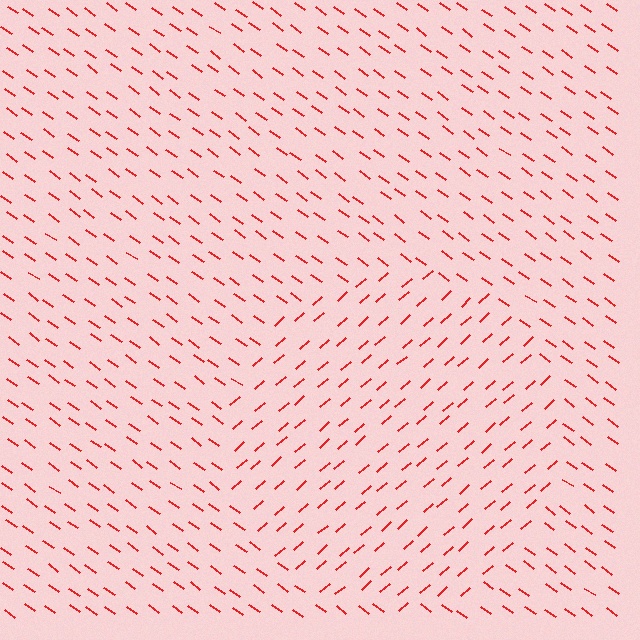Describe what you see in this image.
The image is filled with small red line segments. A circle region in the image has lines oriented differently from the surrounding lines, creating a visible texture boundary.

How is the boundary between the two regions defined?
The boundary is defined purely by a change in line orientation (approximately 77 degrees difference). All lines are the same color and thickness.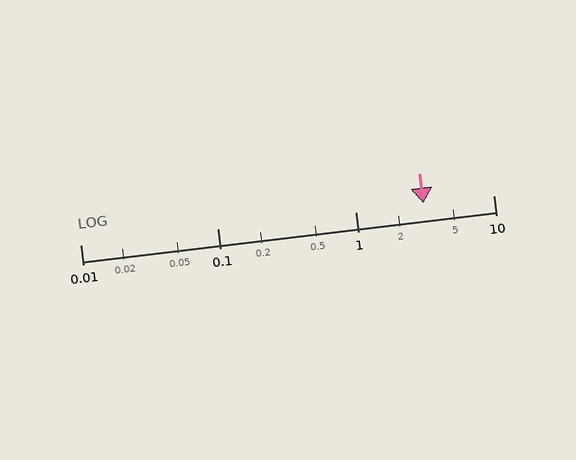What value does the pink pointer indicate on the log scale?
The pointer indicates approximately 3.1.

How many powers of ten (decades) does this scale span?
The scale spans 3 decades, from 0.01 to 10.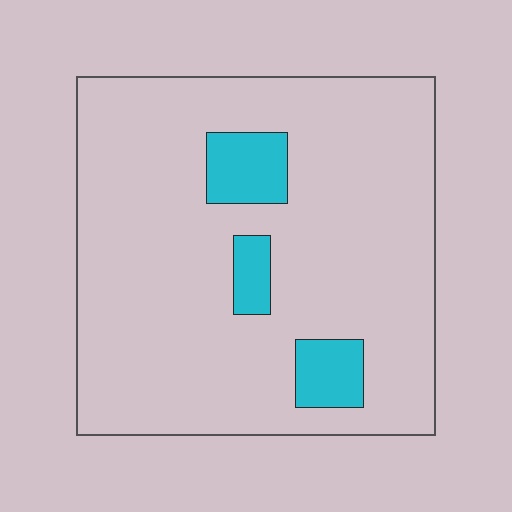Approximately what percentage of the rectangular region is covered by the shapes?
Approximately 10%.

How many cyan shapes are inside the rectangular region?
3.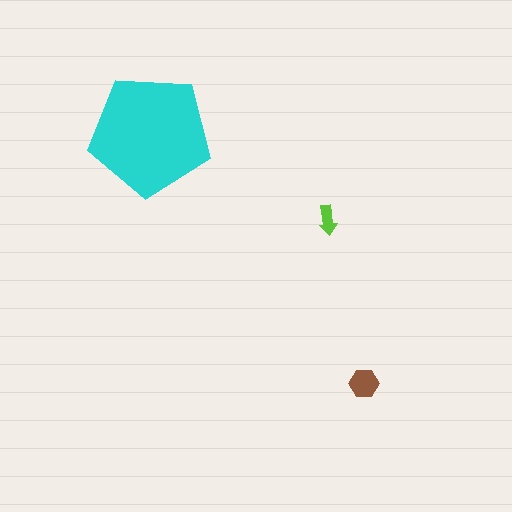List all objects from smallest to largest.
The lime arrow, the brown hexagon, the cyan pentagon.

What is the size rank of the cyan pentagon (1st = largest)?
1st.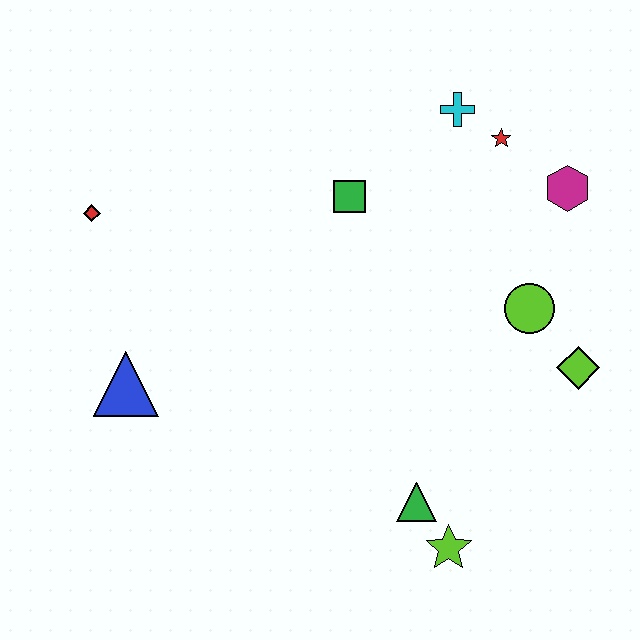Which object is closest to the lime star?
The green triangle is closest to the lime star.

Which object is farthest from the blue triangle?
The magenta hexagon is farthest from the blue triangle.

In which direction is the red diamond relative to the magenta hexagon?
The red diamond is to the left of the magenta hexagon.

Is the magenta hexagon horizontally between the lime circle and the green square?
No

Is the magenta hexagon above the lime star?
Yes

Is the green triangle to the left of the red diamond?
No